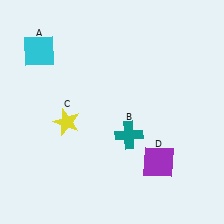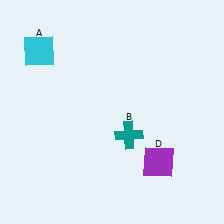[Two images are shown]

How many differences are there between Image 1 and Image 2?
There is 1 difference between the two images.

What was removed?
The yellow star (C) was removed in Image 2.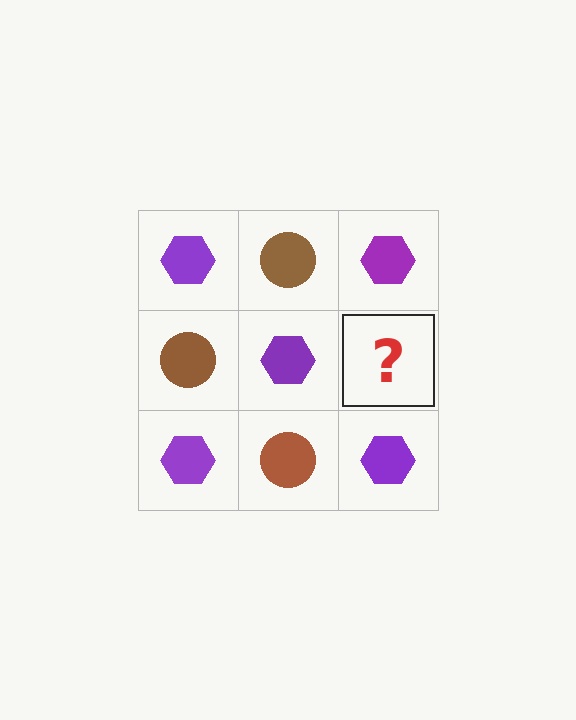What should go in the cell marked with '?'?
The missing cell should contain a brown circle.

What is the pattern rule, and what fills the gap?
The rule is that it alternates purple hexagon and brown circle in a checkerboard pattern. The gap should be filled with a brown circle.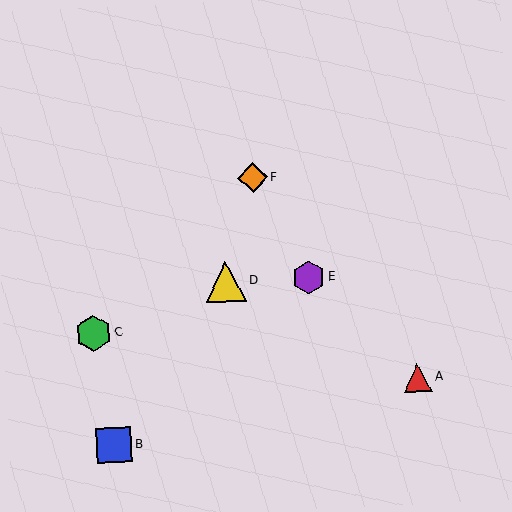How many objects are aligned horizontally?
2 objects (D, E) are aligned horizontally.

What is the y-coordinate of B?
Object B is at y≈445.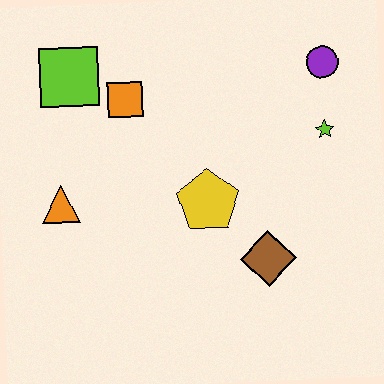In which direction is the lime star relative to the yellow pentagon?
The lime star is to the right of the yellow pentagon.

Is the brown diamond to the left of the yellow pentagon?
No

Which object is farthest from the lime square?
The brown diamond is farthest from the lime square.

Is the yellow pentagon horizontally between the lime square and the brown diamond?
Yes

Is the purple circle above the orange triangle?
Yes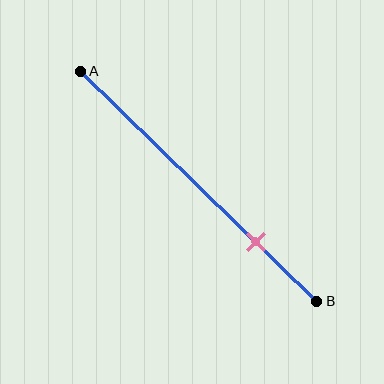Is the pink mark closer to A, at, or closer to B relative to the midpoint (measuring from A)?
The pink mark is closer to point B than the midpoint of segment AB.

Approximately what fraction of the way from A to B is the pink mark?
The pink mark is approximately 75% of the way from A to B.